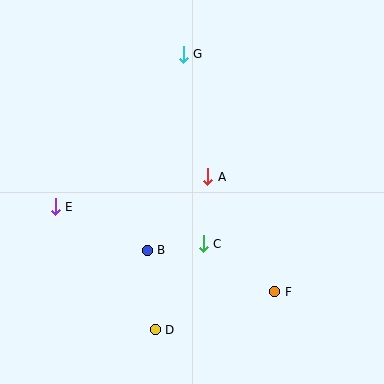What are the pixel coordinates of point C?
Point C is at (203, 244).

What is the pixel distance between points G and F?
The distance between G and F is 255 pixels.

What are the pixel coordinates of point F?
Point F is at (275, 292).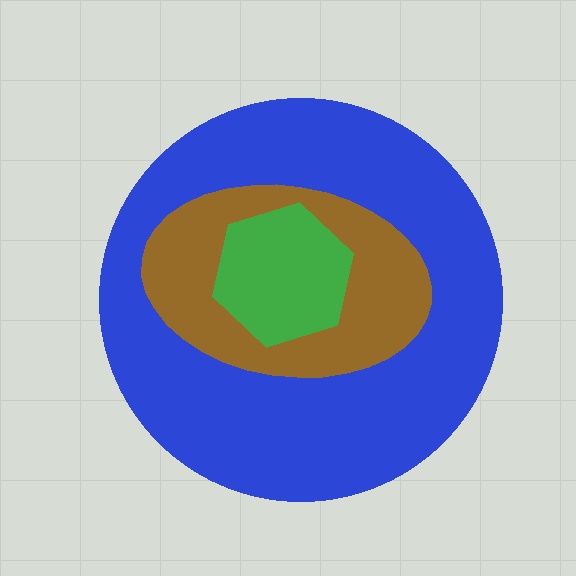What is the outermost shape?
The blue circle.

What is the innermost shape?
The green hexagon.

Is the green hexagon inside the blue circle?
Yes.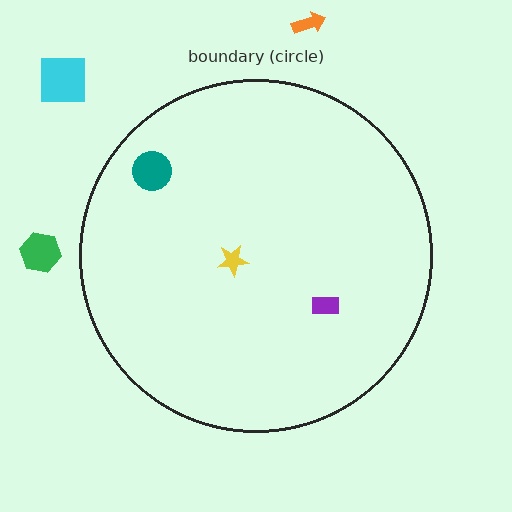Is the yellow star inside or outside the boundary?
Inside.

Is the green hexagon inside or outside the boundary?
Outside.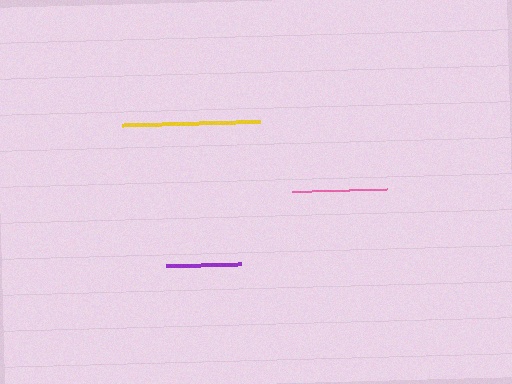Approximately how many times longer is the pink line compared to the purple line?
The pink line is approximately 1.3 times the length of the purple line.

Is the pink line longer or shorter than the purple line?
The pink line is longer than the purple line.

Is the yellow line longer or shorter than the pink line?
The yellow line is longer than the pink line.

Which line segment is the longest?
The yellow line is the longest at approximately 137 pixels.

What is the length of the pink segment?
The pink segment is approximately 95 pixels long.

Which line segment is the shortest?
The purple line is the shortest at approximately 75 pixels.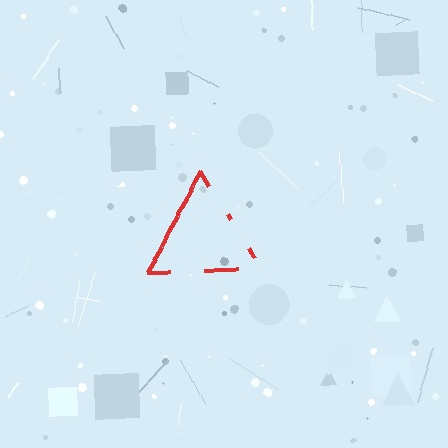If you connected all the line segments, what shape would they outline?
They would outline a triangle.